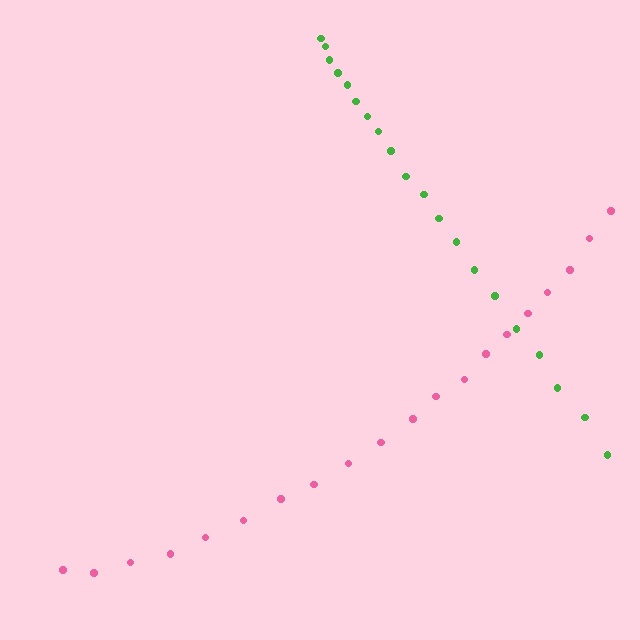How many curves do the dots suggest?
There are 2 distinct paths.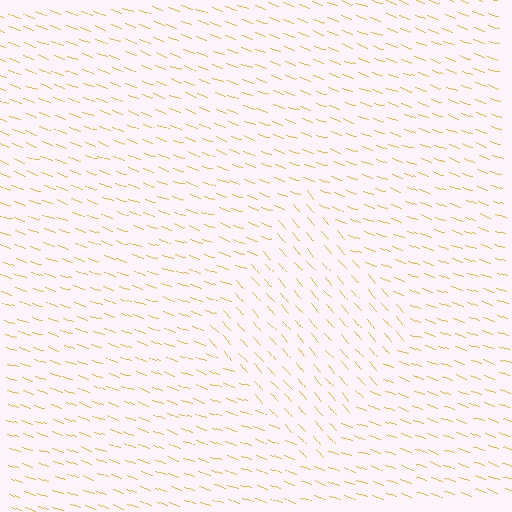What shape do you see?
I see a diamond.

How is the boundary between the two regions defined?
The boundary is defined purely by a change in line orientation (approximately 30 degrees difference). All lines are the same color and thickness.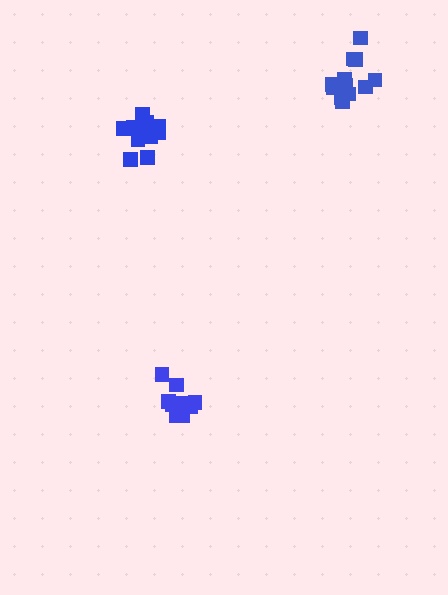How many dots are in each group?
Group 1: 11 dots, Group 2: 10 dots, Group 3: 14 dots (35 total).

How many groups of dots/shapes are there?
There are 3 groups.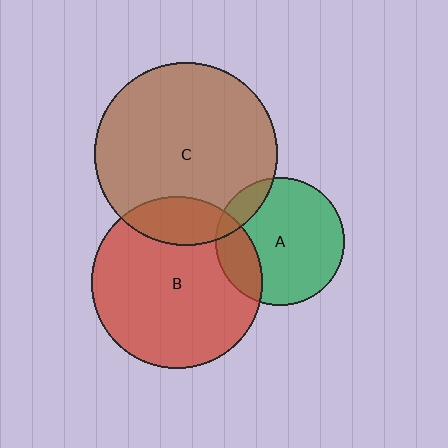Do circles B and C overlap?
Yes.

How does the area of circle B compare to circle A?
Approximately 1.8 times.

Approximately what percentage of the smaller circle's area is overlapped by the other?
Approximately 15%.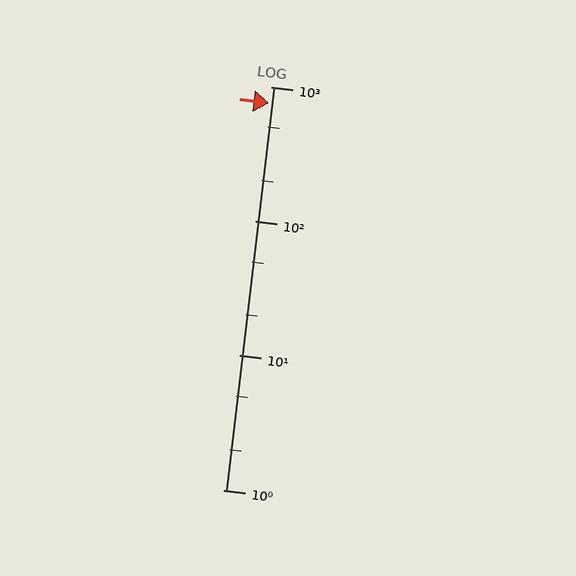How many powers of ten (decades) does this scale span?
The scale spans 3 decades, from 1 to 1000.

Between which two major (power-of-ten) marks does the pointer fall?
The pointer is between 100 and 1000.